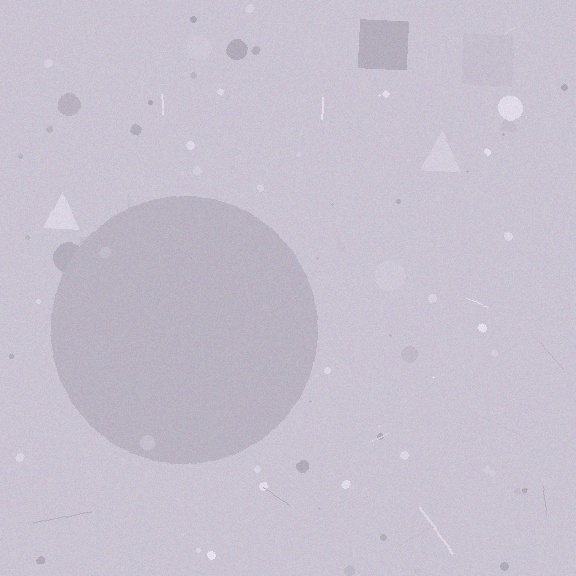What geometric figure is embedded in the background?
A circle is embedded in the background.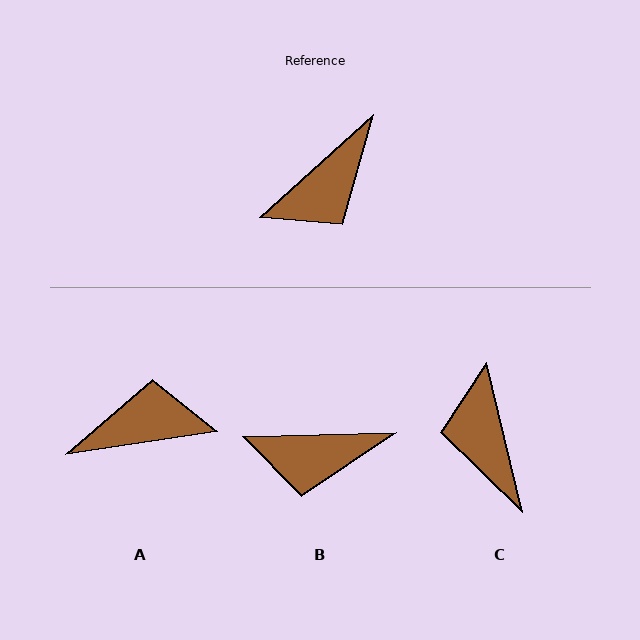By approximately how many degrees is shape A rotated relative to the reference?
Approximately 147 degrees counter-clockwise.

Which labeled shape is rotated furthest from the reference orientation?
A, about 147 degrees away.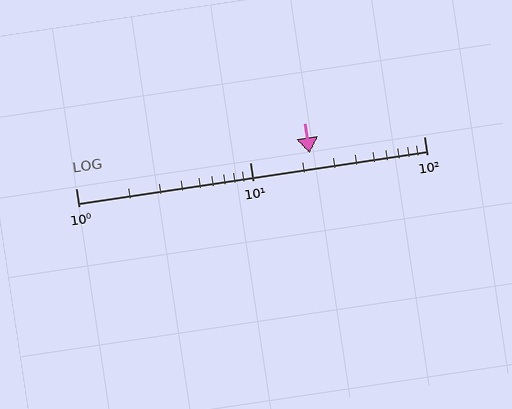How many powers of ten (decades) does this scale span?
The scale spans 2 decades, from 1 to 100.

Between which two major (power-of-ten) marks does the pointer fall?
The pointer is between 10 and 100.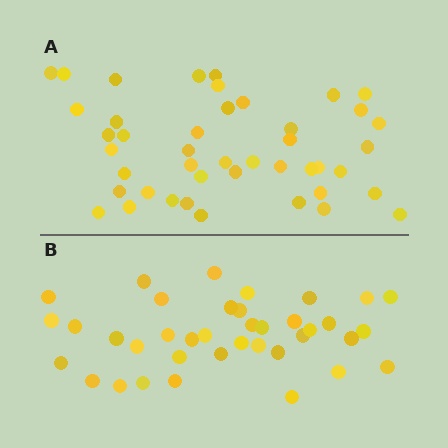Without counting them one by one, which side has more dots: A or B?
Region A (the top region) has more dots.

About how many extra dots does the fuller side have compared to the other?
Region A has about 6 more dots than region B.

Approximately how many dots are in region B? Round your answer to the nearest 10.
About 40 dots. (The exact count is 38, which rounds to 40.)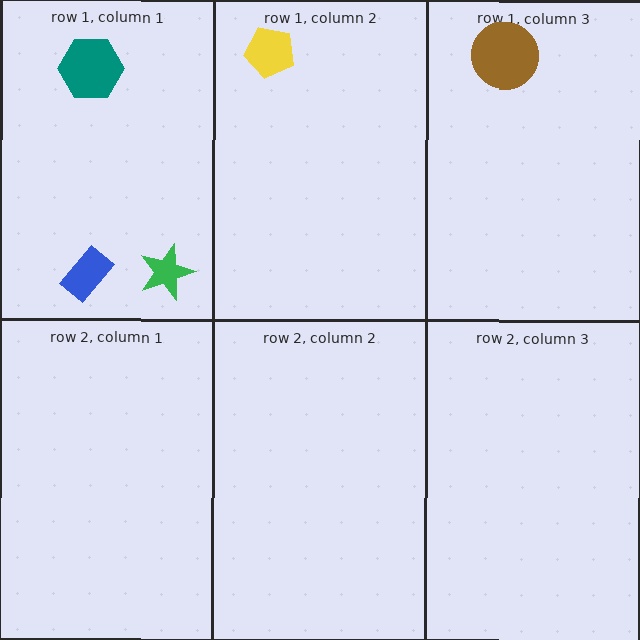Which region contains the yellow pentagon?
The row 1, column 2 region.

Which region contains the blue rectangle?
The row 1, column 1 region.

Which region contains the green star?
The row 1, column 1 region.